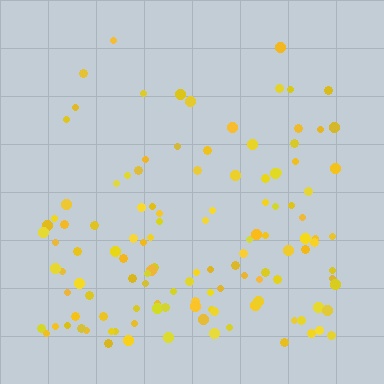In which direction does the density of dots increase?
From top to bottom, with the bottom side densest.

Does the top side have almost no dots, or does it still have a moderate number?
Still a moderate number, just noticeably fewer than the bottom.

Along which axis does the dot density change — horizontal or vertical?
Vertical.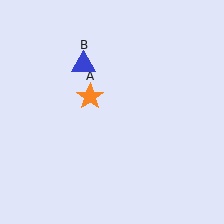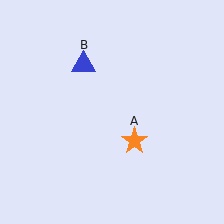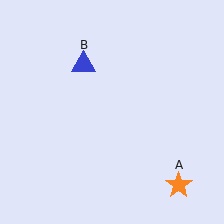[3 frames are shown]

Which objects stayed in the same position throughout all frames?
Blue triangle (object B) remained stationary.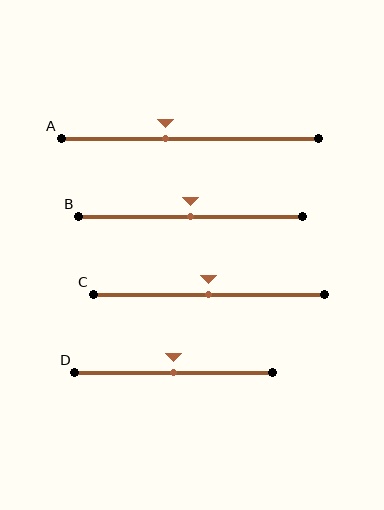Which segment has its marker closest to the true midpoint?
Segment B has its marker closest to the true midpoint.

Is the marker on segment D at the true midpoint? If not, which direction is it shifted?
Yes, the marker on segment D is at the true midpoint.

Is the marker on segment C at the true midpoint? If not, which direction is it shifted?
Yes, the marker on segment C is at the true midpoint.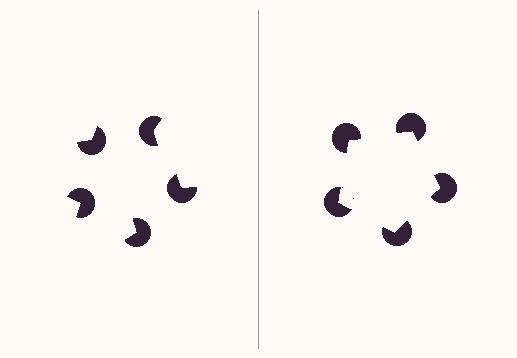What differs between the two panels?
The pac-man discs are positioned identically on both sides; only the wedge orientations differ. On the right they align to a pentagon; on the left they are misaligned.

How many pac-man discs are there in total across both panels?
10 — 5 on each side.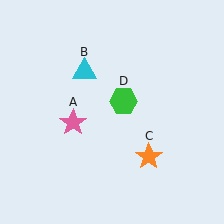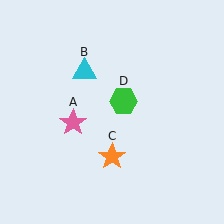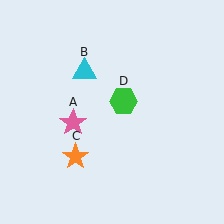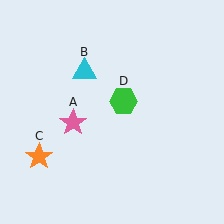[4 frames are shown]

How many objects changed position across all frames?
1 object changed position: orange star (object C).